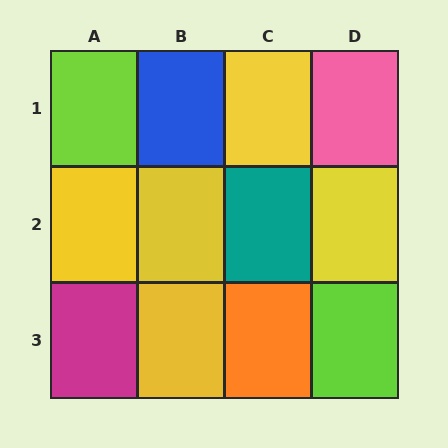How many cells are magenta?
1 cell is magenta.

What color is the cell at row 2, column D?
Yellow.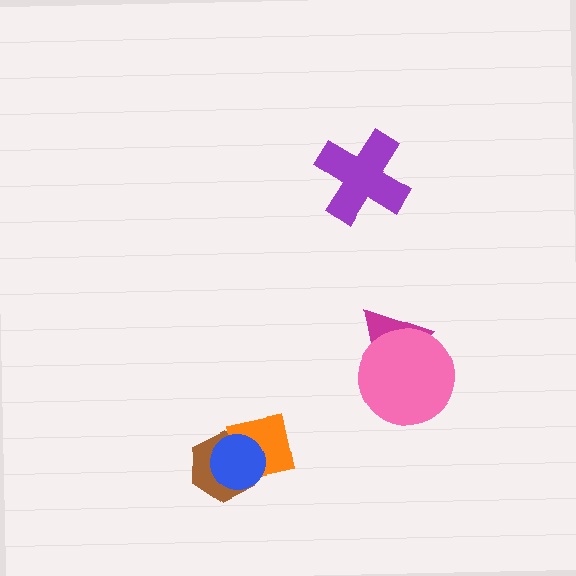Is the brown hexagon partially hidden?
Yes, it is partially covered by another shape.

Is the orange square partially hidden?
Yes, it is partially covered by another shape.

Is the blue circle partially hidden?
No, no other shape covers it.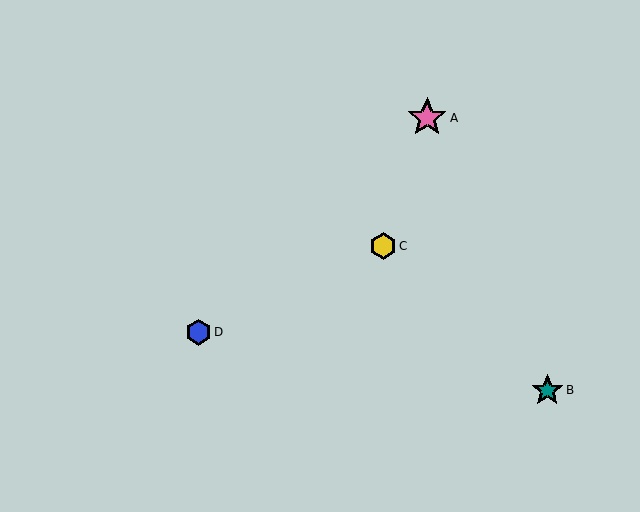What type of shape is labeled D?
Shape D is a blue hexagon.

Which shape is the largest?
The pink star (labeled A) is the largest.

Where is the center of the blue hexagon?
The center of the blue hexagon is at (198, 332).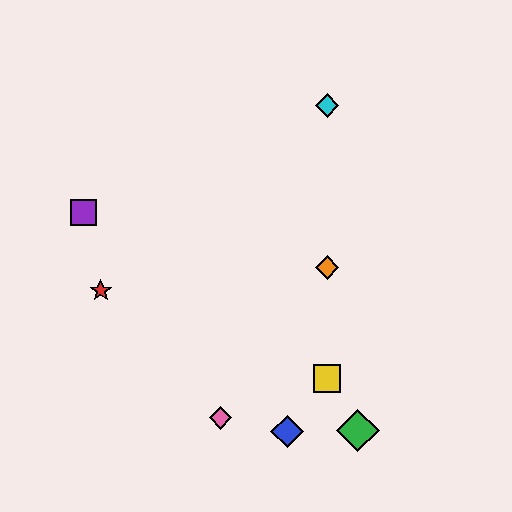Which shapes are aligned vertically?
The yellow square, the orange diamond, the cyan diamond are aligned vertically.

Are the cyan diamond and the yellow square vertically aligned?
Yes, both are at x≈327.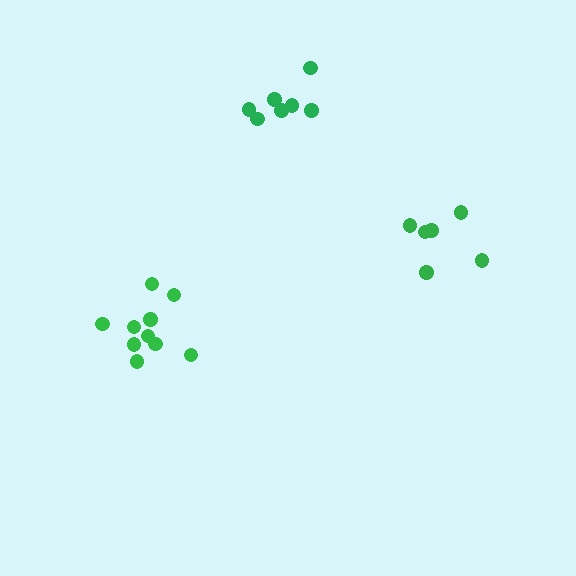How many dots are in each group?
Group 1: 10 dots, Group 2: 6 dots, Group 3: 7 dots (23 total).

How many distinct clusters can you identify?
There are 3 distinct clusters.